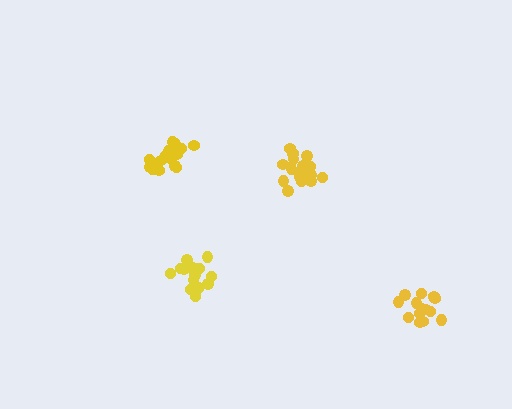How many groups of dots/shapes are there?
There are 4 groups.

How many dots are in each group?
Group 1: 17 dots, Group 2: 14 dots, Group 3: 17 dots, Group 4: 17 dots (65 total).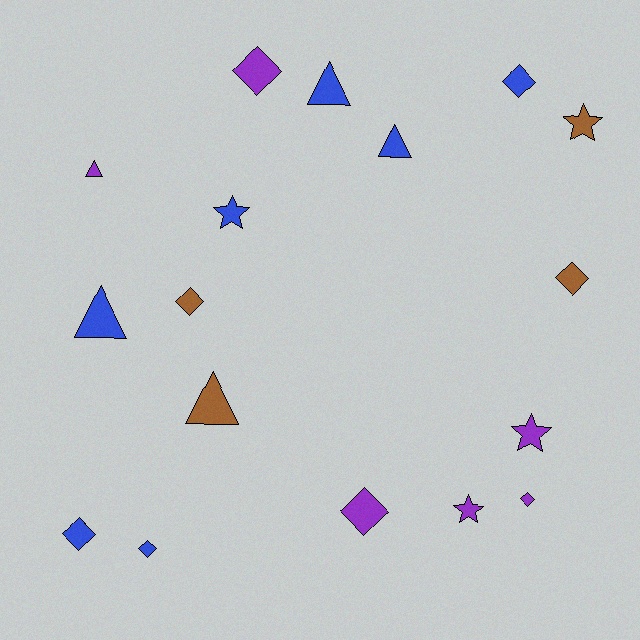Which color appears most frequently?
Blue, with 7 objects.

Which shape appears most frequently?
Diamond, with 8 objects.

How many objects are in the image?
There are 17 objects.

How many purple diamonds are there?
There are 3 purple diamonds.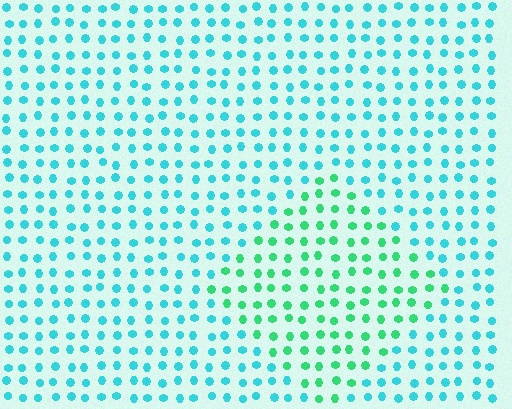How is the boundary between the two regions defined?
The boundary is defined purely by a slight shift in hue (about 39 degrees). Spacing, size, and orientation are identical on both sides.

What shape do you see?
I see a diamond.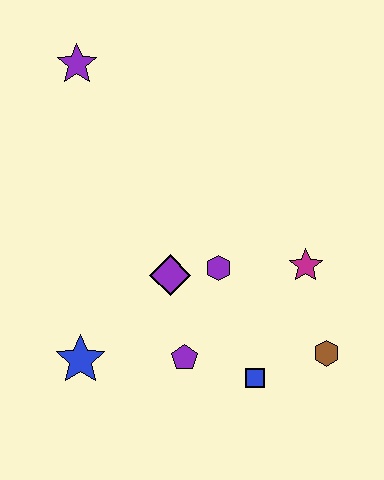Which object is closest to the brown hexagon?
The blue square is closest to the brown hexagon.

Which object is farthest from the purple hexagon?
The purple star is farthest from the purple hexagon.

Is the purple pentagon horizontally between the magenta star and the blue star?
Yes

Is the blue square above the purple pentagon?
No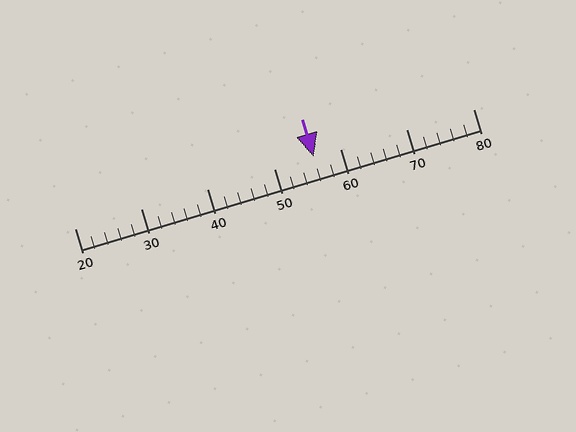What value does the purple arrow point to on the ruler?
The purple arrow points to approximately 56.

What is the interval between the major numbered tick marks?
The major tick marks are spaced 10 units apart.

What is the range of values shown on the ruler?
The ruler shows values from 20 to 80.